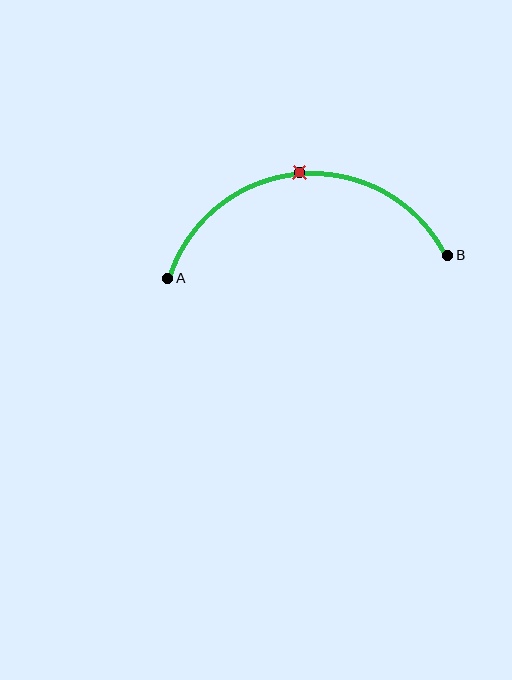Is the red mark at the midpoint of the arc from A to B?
Yes. The red mark lies on the arc at equal arc-length from both A and B — it is the arc midpoint.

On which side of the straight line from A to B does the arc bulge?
The arc bulges above the straight line connecting A and B.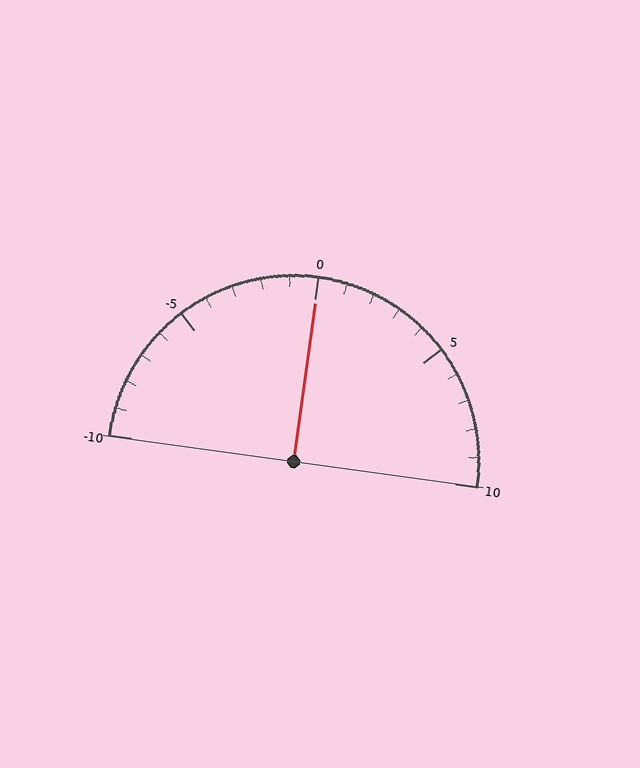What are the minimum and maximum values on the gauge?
The gauge ranges from -10 to 10.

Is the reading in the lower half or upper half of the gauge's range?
The reading is in the upper half of the range (-10 to 10).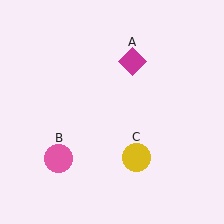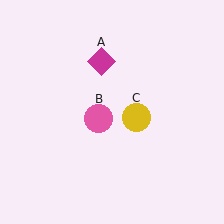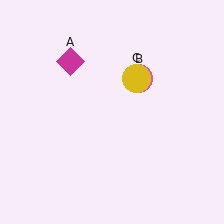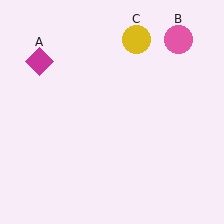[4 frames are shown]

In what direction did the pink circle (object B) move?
The pink circle (object B) moved up and to the right.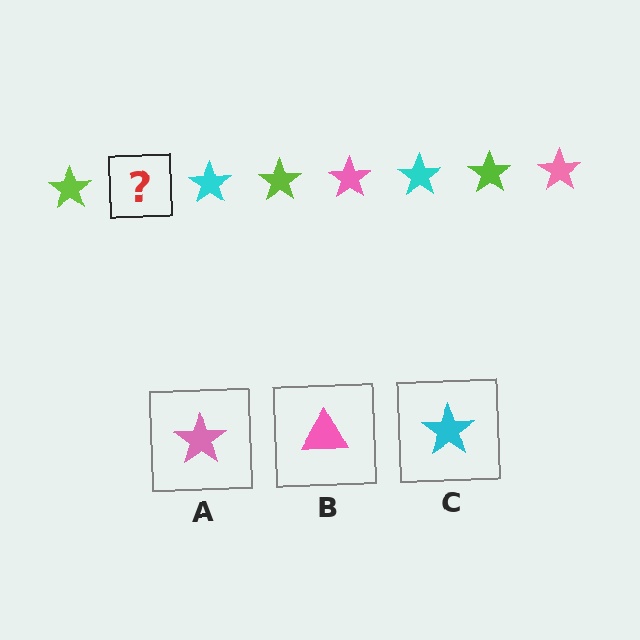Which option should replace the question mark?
Option A.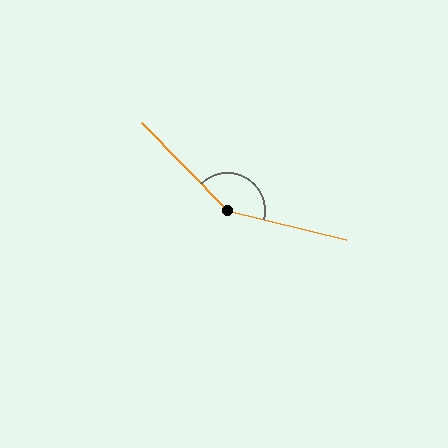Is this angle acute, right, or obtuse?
It is obtuse.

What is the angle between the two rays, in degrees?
Approximately 148 degrees.